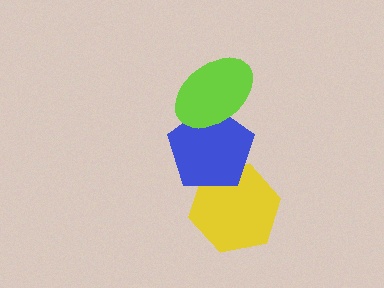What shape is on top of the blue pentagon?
The lime ellipse is on top of the blue pentagon.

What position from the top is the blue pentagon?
The blue pentagon is 2nd from the top.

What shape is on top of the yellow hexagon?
The blue pentagon is on top of the yellow hexagon.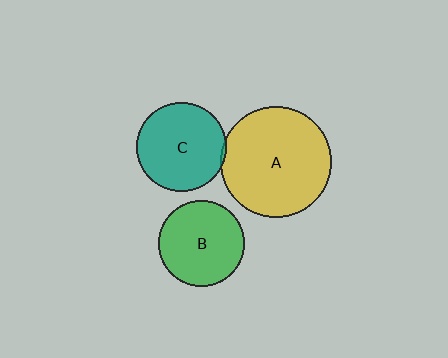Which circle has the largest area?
Circle A (yellow).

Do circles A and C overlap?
Yes.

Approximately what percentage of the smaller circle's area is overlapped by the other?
Approximately 5%.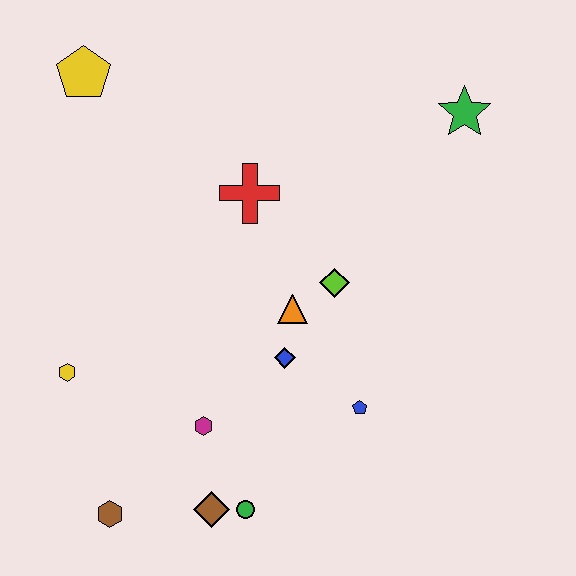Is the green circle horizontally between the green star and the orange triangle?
No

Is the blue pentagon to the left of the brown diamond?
No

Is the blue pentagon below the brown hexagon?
No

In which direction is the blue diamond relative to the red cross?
The blue diamond is below the red cross.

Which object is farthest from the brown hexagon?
The green star is farthest from the brown hexagon.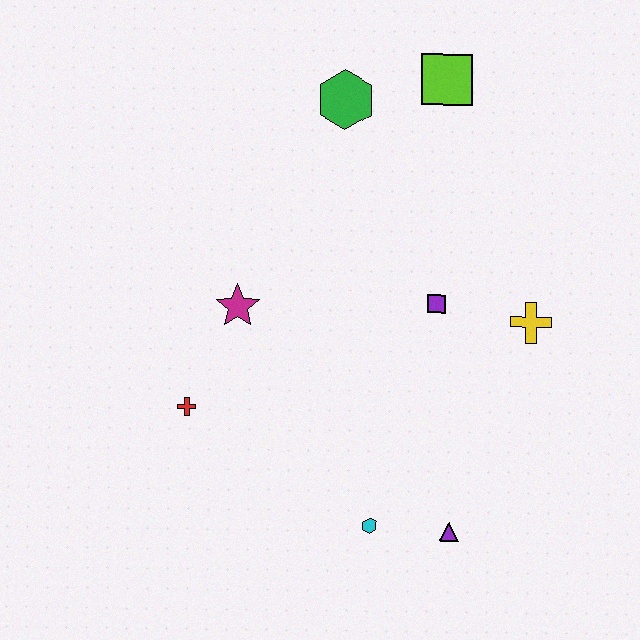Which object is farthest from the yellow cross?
The red cross is farthest from the yellow cross.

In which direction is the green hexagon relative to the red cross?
The green hexagon is above the red cross.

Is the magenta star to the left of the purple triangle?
Yes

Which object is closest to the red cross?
The magenta star is closest to the red cross.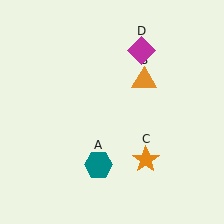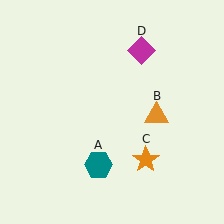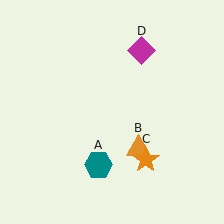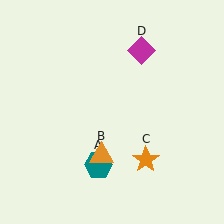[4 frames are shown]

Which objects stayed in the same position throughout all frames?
Teal hexagon (object A) and orange star (object C) and magenta diamond (object D) remained stationary.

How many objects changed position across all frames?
1 object changed position: orange triangle (object B).